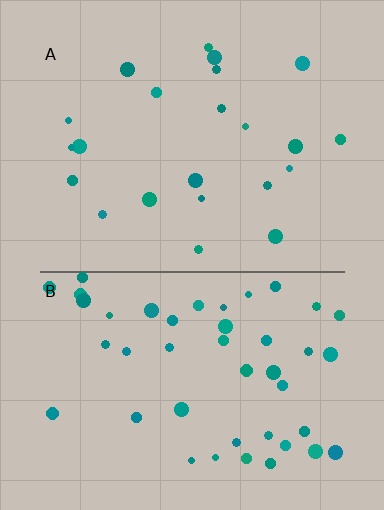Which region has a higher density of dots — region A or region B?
B (the bottom).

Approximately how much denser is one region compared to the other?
Approximately 2.0× — region B over region A.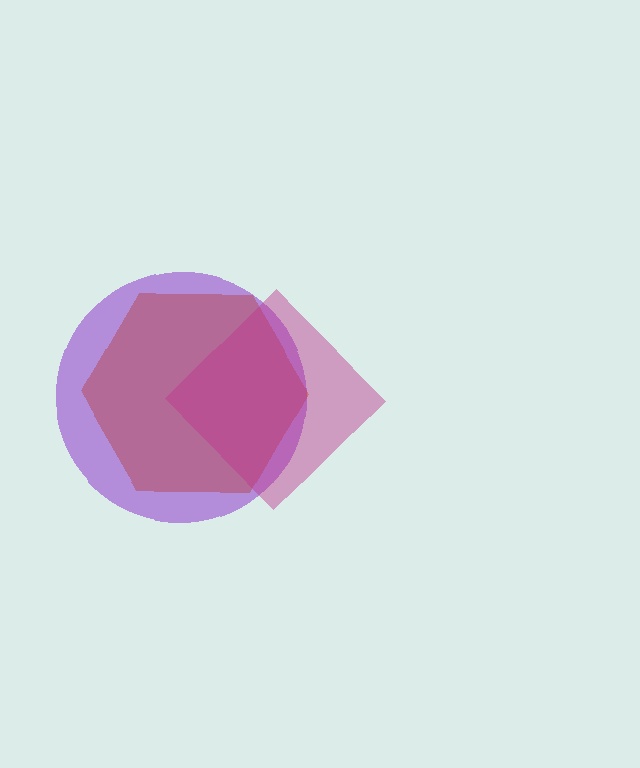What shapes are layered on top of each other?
The layered shapes are: an orange hexagon, a purple circle, a magenta diamond.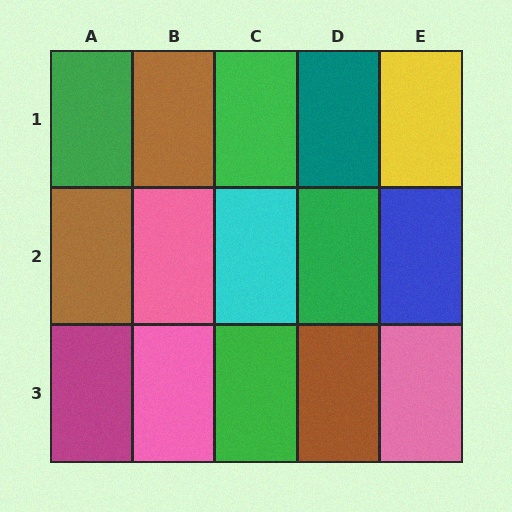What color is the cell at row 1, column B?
Brown.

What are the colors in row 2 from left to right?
Brown, pink, cyan, green, blue.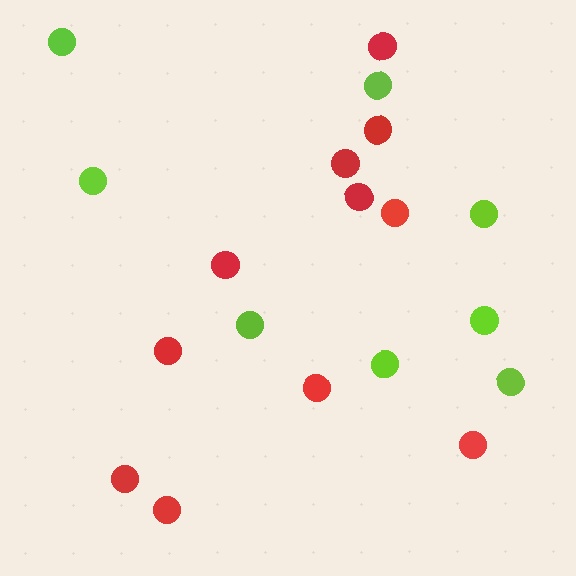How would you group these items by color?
There are 2 groups: one group of red circles (11) and one group of lime circles (8).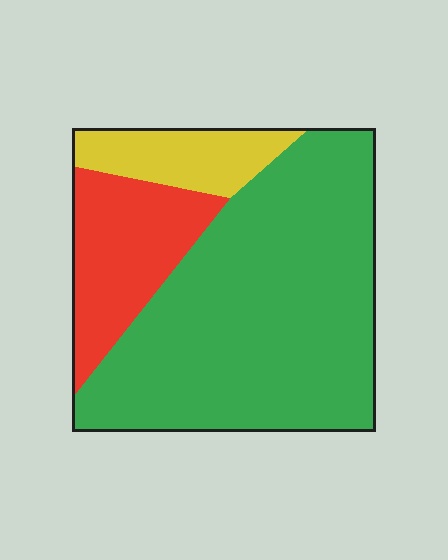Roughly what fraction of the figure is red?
Red takes up less than a quarter of the figure.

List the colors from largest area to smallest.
From largest to smallest: green, red, yellow.